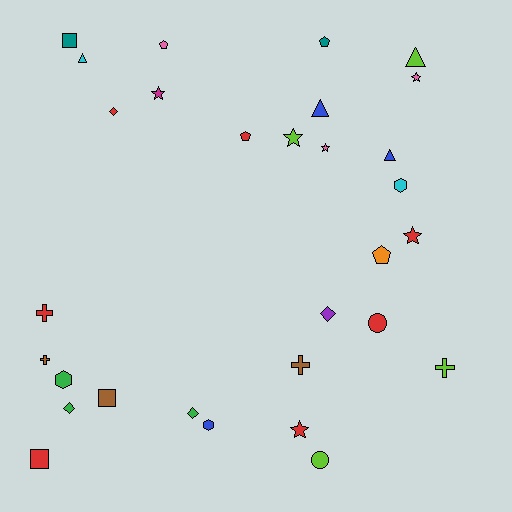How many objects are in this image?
There are 30 objects.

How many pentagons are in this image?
There are 4 pentagons.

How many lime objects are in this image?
There are 4 lime objects.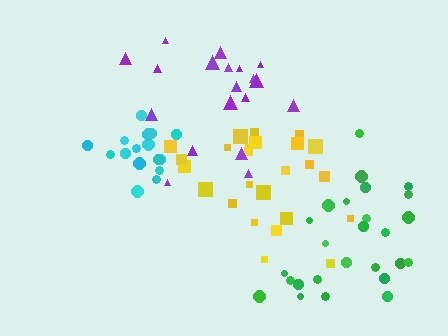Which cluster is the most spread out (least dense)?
Purple.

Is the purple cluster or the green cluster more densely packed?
Green.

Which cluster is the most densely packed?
Cyan.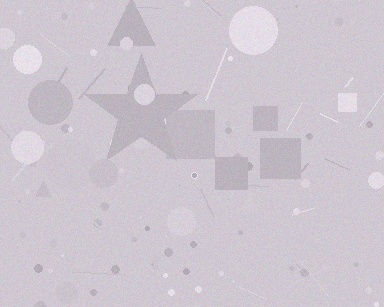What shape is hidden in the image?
A star is hidden in the image.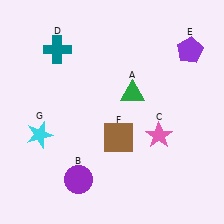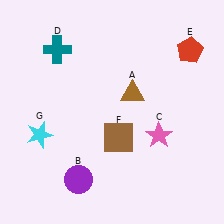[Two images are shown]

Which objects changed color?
A changed from green to brown. E changed from purple to red.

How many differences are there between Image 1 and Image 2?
There are 2 differences between the two images.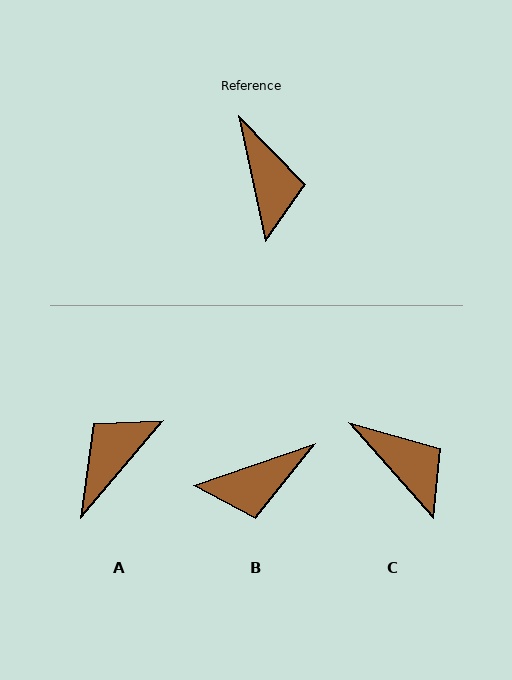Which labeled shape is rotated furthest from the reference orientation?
A, about 128 degrees away.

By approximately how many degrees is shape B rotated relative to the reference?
Approximately 83 degrees clockwise.